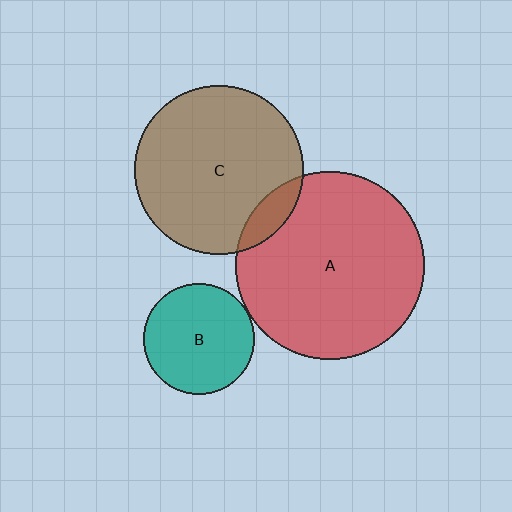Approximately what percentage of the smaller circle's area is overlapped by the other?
Approximately 10%.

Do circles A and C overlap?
Yes.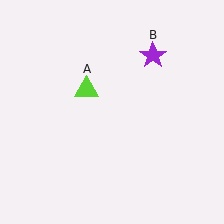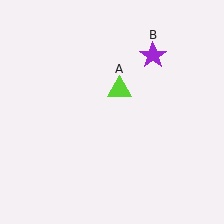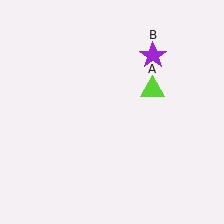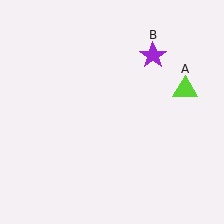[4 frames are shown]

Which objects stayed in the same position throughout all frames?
Purple star (object B) remained stationary.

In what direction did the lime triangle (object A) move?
The lime triangle (object A) moved right.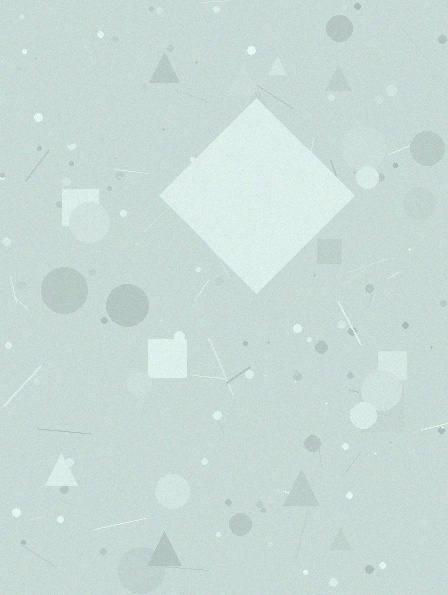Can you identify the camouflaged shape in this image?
The camouflaged shape is a diamond.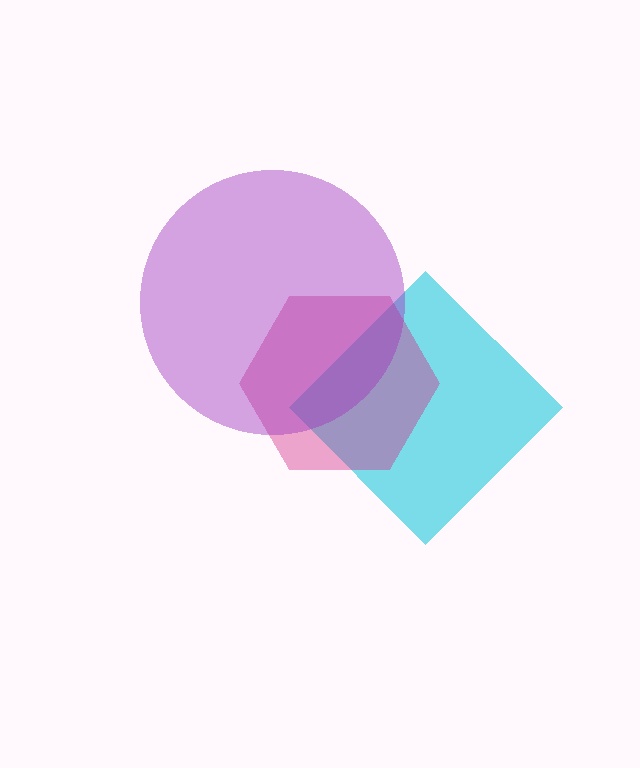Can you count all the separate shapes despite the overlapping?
Yes, there are 3 separate shapes.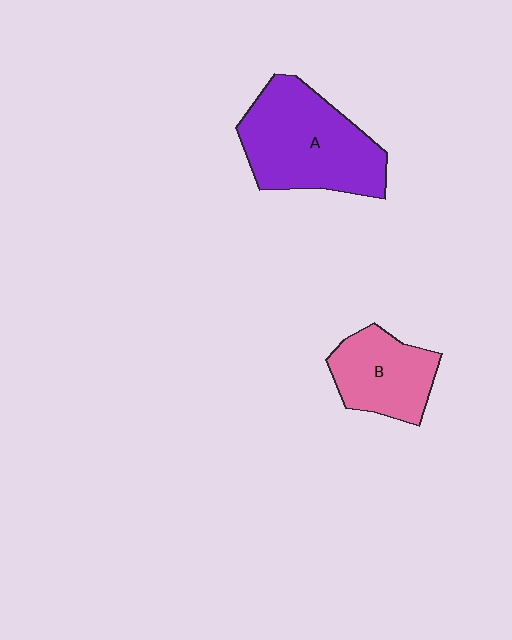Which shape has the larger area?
Shape A (purple).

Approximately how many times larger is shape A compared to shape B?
Approximately 1.6 times.